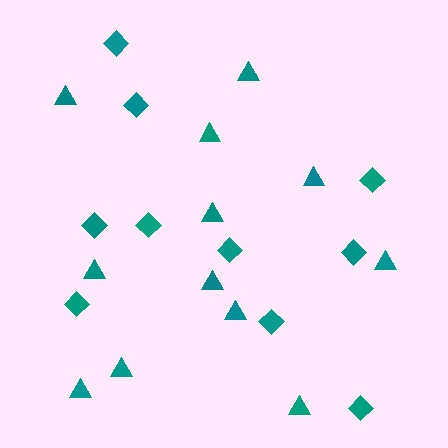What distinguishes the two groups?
There are 2 groups: one group of triangles (12) and one group of diamonds (10).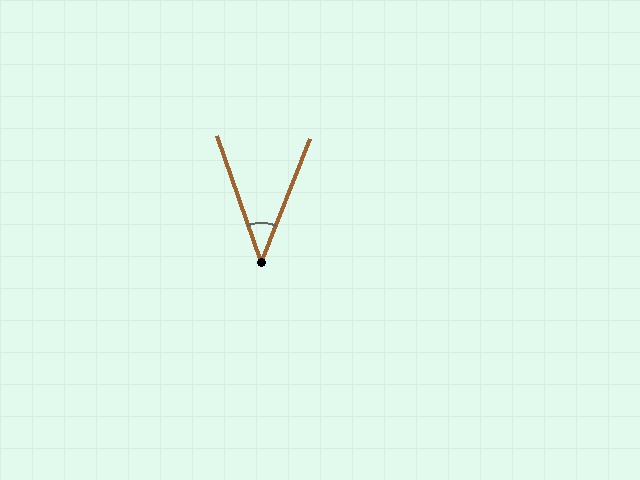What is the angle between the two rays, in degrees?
Approximately 41 degrees.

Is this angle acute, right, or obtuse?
It is acute.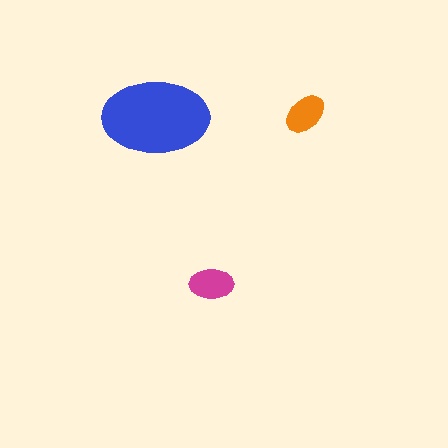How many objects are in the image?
There are 3 objects in the image.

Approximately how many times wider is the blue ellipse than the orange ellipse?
About 2.5 times wider.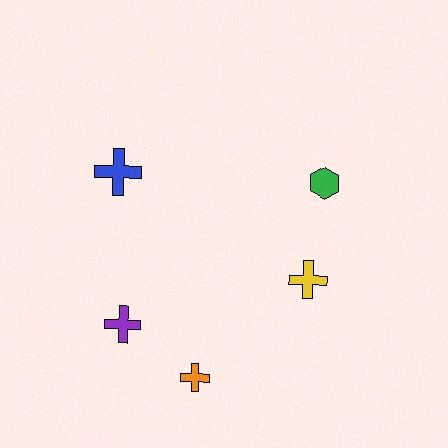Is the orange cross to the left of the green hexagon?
Yes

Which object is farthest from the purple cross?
The green hexagon is farthest from the purple cross.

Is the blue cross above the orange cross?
Yes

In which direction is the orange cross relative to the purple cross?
The orange cross is to the right of the purple cross.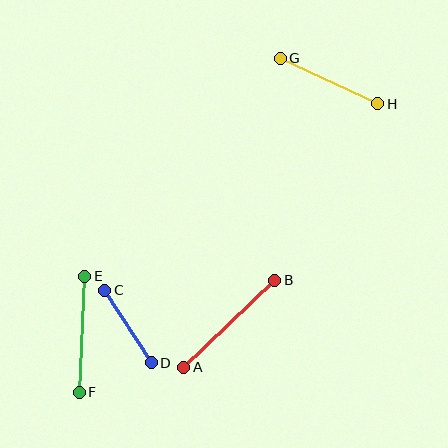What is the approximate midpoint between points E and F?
The midpoint is at approximately (82, 334) pixels.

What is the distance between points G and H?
The distance is approximately 107 pixels.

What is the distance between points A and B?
The distance is approximately 126 pixels.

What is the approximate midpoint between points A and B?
The midpoint is at approximately (229, 324) pixels.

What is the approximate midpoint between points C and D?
The midpoint is at approximately (128, 326) pixels.